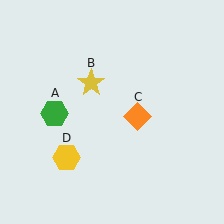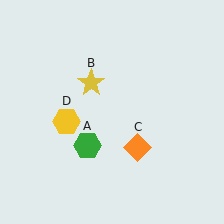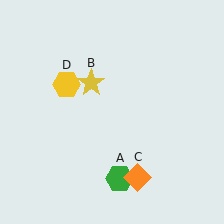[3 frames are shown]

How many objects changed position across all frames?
3 objects changed position: green hexagon (object A), orange diamond (object C), yellow hexagon (object D).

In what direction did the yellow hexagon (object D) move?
The yellow hexagon (object D) moved up.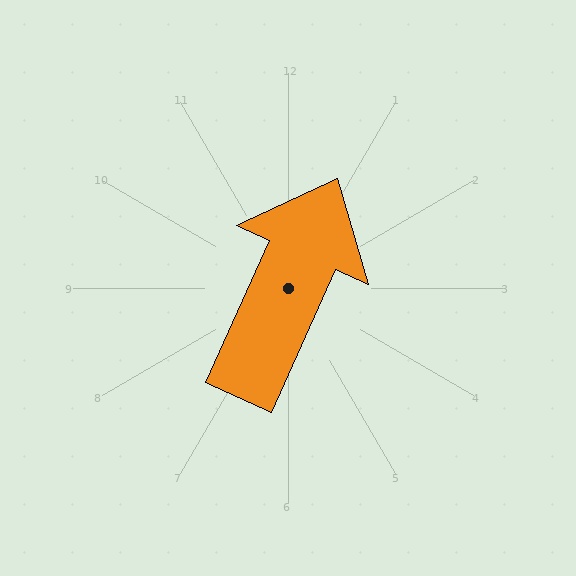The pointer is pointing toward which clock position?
Roughly 1 o'clock.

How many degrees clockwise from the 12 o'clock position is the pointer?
Approximately 24 degrees.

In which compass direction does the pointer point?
Northeast.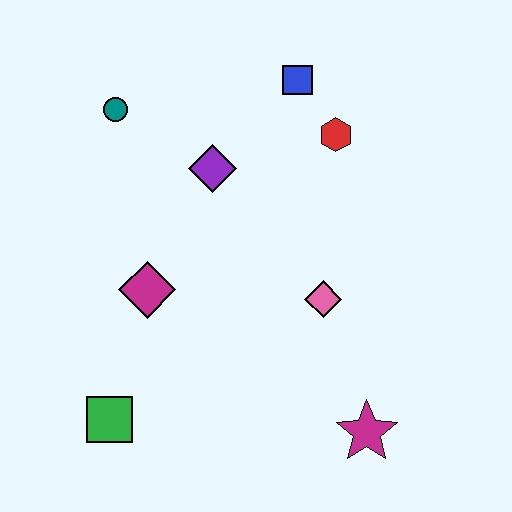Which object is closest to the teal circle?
The purple diamond is closest to the teal circle.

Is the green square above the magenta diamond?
No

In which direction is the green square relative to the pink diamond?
The green square is to the left of the pink diamond.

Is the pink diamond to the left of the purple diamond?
No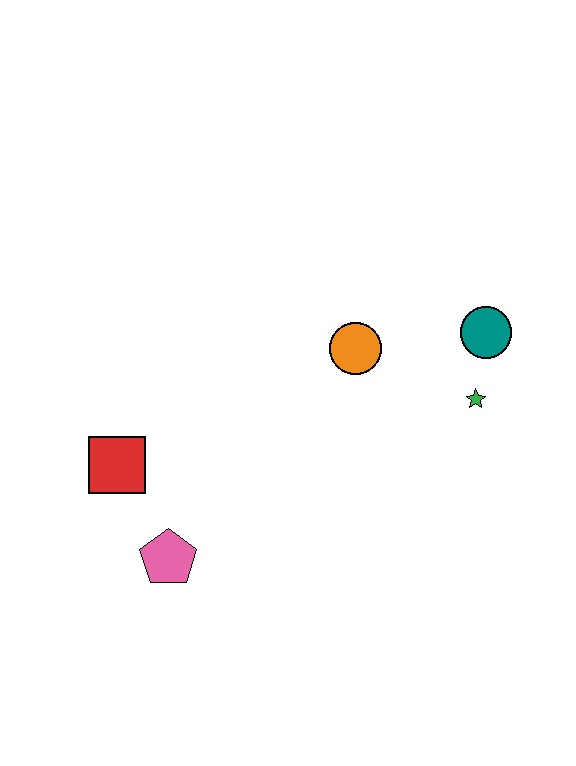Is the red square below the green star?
Yes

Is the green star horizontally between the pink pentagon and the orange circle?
No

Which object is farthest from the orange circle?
The pink pentagon is farthest from the orange circle.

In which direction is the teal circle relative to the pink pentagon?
The teal circle is to the right of the pink pentagon.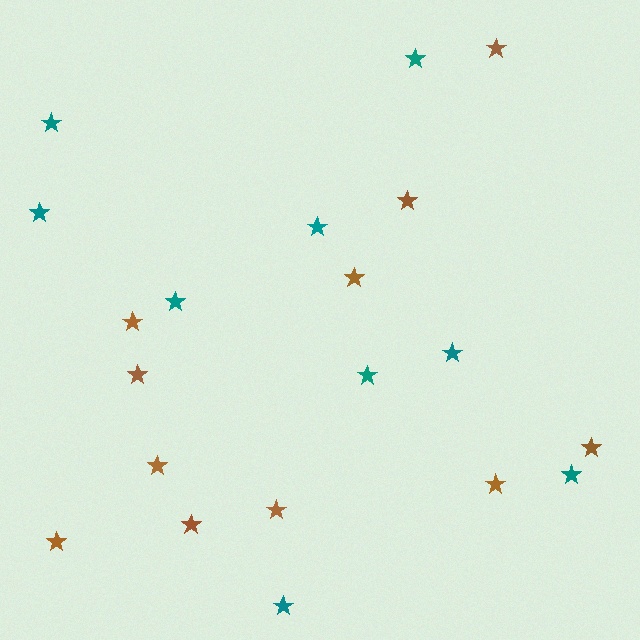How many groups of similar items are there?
There are 2 groups: one group of brown stars (11) and one group of teal stars (9).